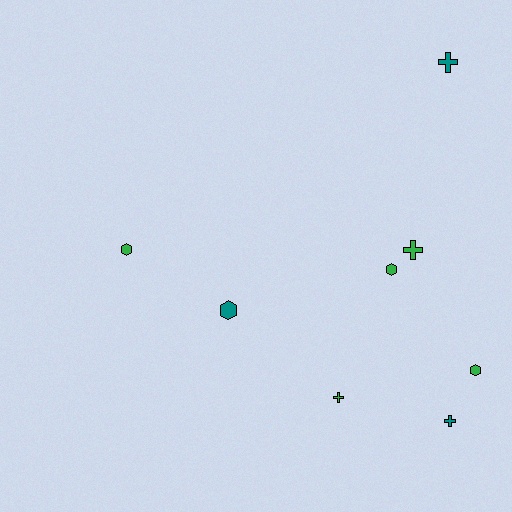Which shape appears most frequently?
Hexagon, with 4 objects.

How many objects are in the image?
There are 8 objects.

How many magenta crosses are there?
There are no magenta crosses.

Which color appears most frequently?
Green, with 5 objects.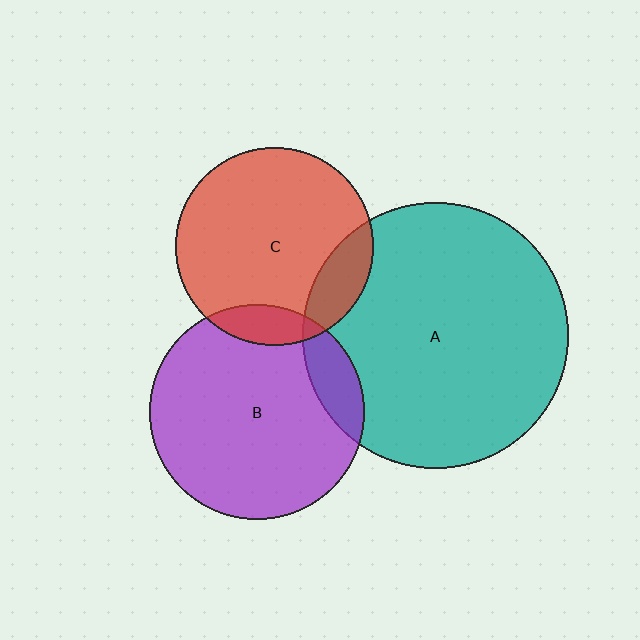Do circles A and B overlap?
Yes.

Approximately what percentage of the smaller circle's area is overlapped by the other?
Approximately 10%.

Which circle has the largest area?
Circle A (teal).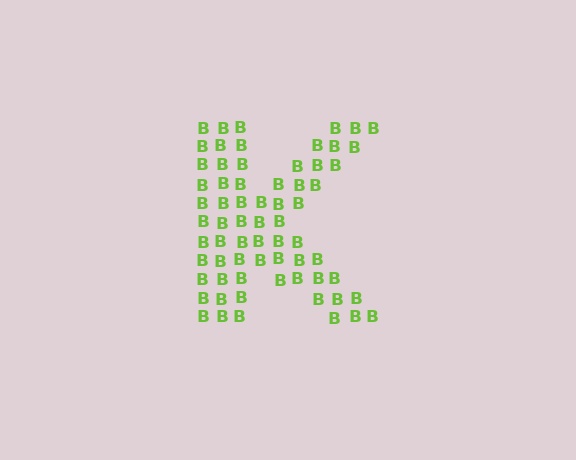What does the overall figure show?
The overall figure shows the letter K.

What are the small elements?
The small elements are letter B's.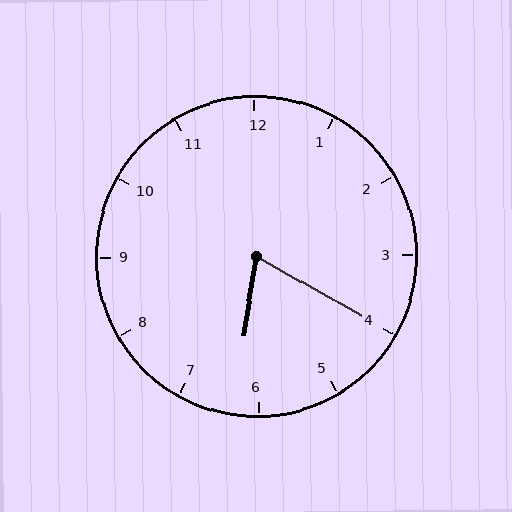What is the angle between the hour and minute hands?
Approximately 70 degrees.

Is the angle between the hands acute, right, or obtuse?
It is acute.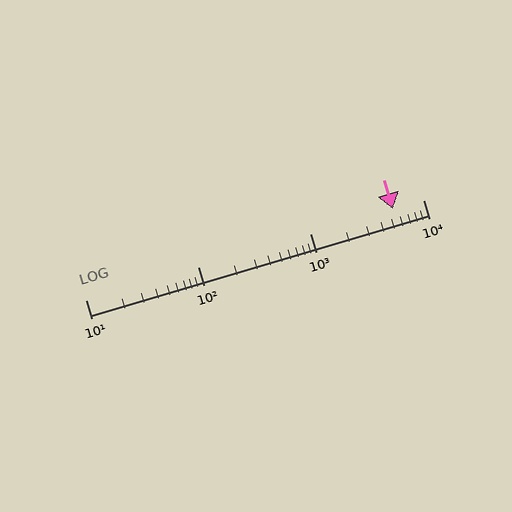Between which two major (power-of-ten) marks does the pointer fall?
The pointer is between 1000 and 10000.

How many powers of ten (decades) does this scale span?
The scale spans 3 decades, from 10 to 10000.